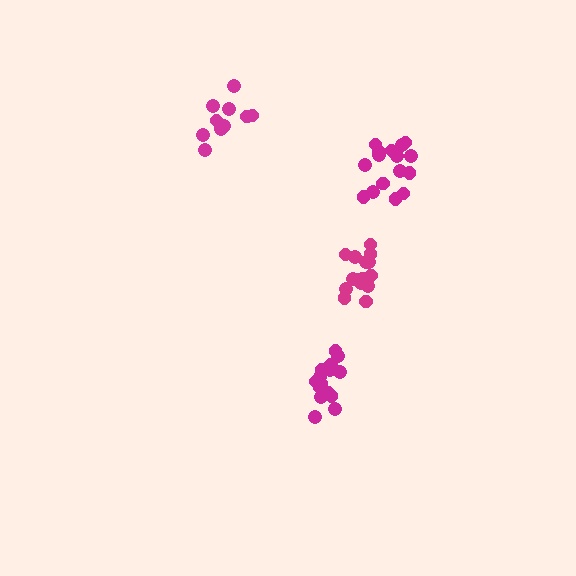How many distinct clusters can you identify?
There are 4 distinct clusters.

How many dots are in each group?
Group 1: 10 dots, Group 2: 15 dots, Group 3: 16 dots, Group 4: 15 dots (56 total).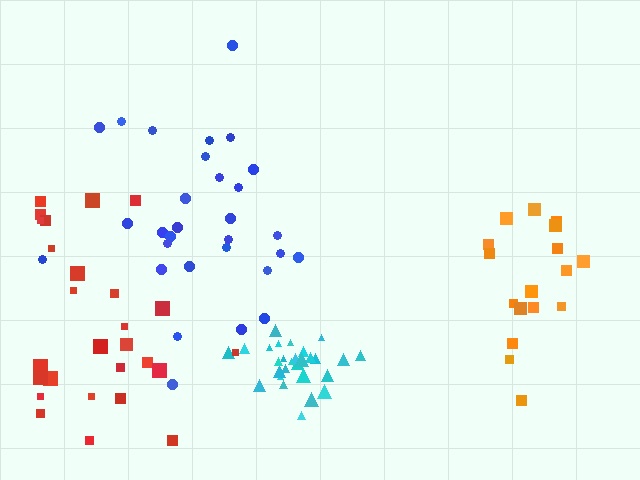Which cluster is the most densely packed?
Cyan.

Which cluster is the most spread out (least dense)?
Red.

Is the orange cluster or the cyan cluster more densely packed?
Cyan.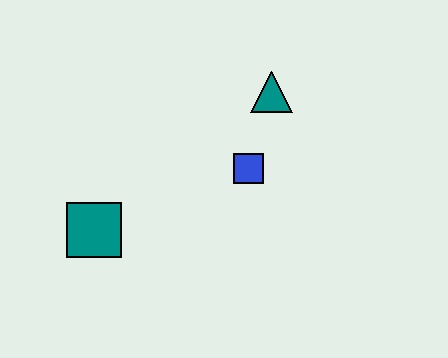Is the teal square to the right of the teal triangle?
No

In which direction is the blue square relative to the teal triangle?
The blue square is below the teal triangle.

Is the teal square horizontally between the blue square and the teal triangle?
No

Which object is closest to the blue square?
The teal triangle is closest to the blue square.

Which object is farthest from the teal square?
The teal triangle is farthest from the teal square.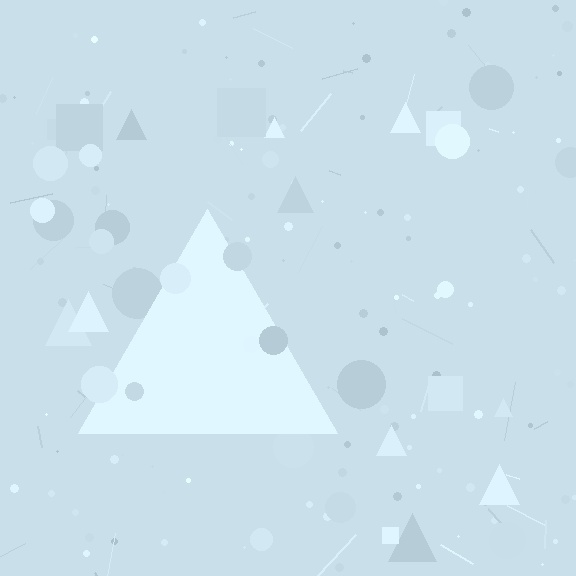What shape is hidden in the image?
A triangle is hidden in the image.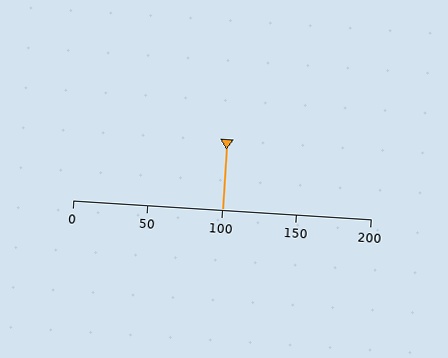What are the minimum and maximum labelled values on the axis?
The axis runs from 0 to 200.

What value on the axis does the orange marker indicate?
The marker indicates approximately 100.